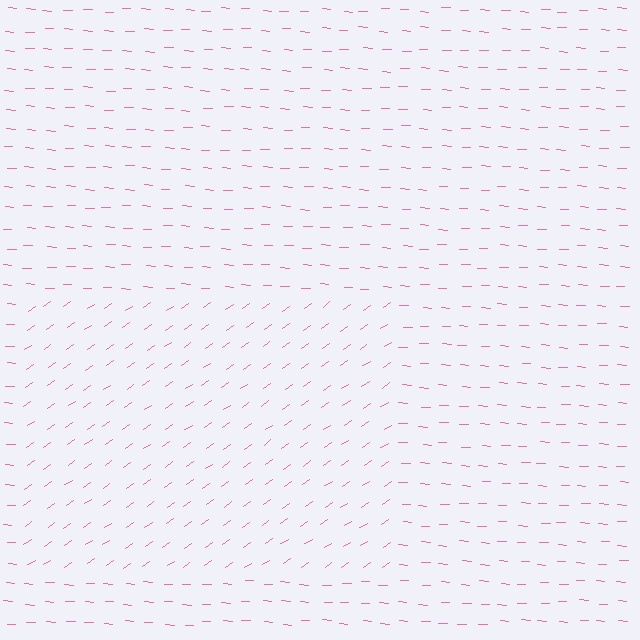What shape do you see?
I see a rectangle.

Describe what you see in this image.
The image is filled with small pink line segments. A rectangle region in the image has lines oriented differently from the surrounding lines, creating a visible texture boundary.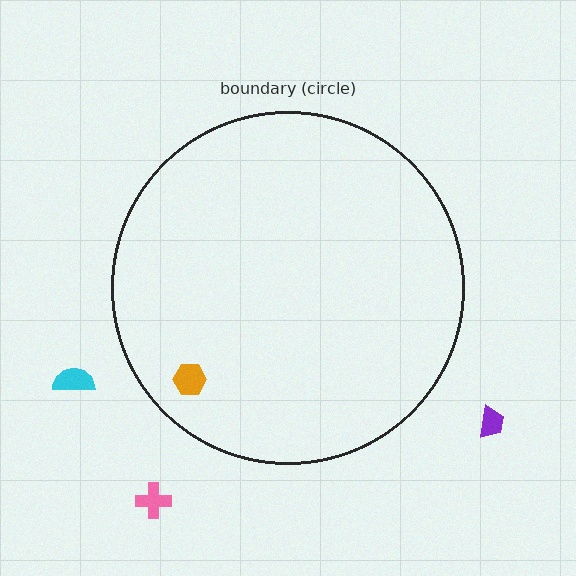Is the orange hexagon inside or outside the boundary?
Inside.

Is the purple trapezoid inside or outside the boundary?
Outside.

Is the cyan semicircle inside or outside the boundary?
Outside.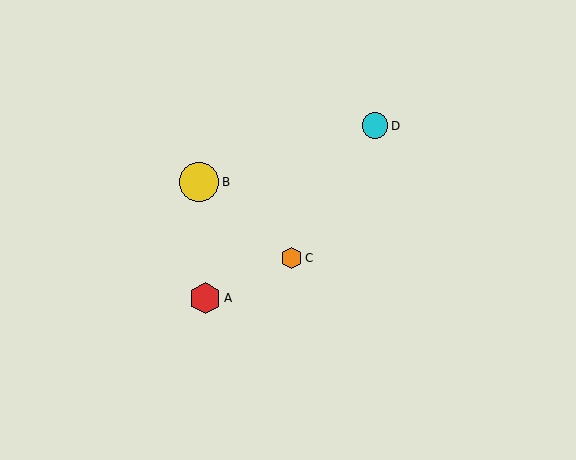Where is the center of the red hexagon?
The center of the red hexagon is at (205, 298).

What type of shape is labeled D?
Shape D is a cyan circle.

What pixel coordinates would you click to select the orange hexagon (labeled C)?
Click at (291, 258) to select the orange hexagon C.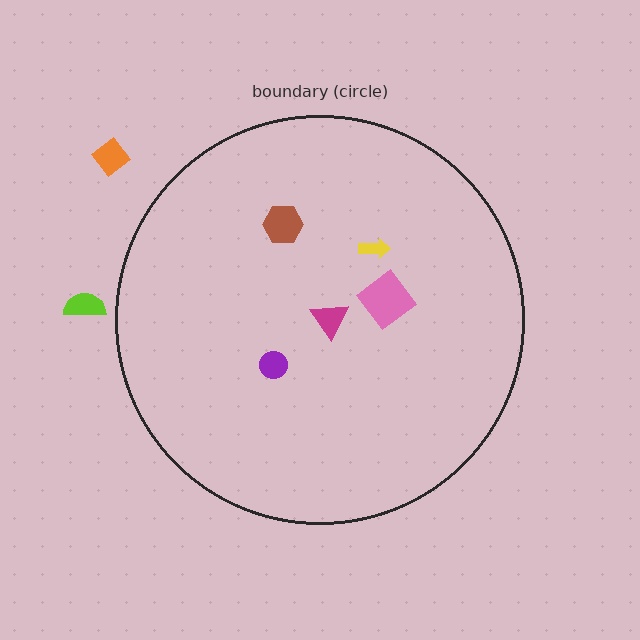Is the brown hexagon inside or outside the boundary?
Inside.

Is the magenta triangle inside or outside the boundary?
Inside.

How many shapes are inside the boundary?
5 inside, 2 outside.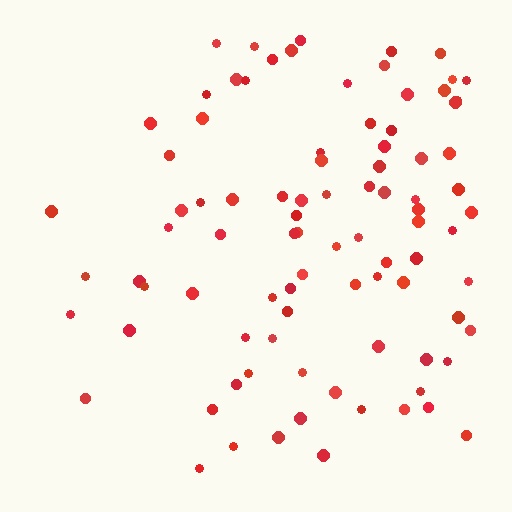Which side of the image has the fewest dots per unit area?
The left.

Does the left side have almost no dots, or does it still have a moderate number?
Still a moderate number, just noticeably fewer than the right.